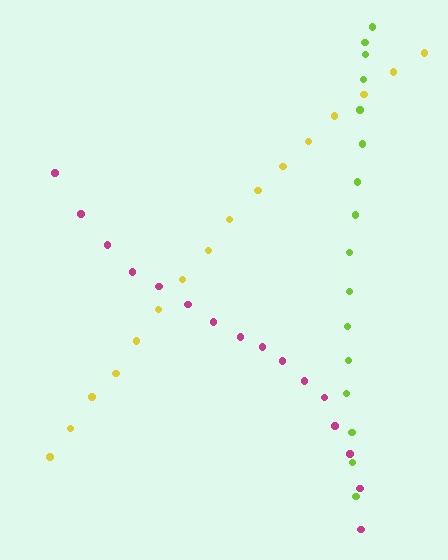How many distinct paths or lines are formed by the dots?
There are 3 distinct paths.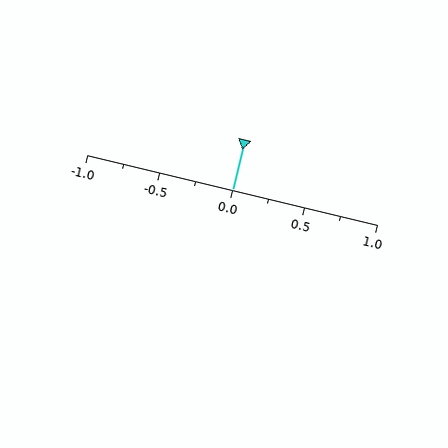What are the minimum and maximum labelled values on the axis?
The axis runs from -1.0 to 1.0.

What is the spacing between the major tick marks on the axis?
The major ticks are spaced 0.5 apart.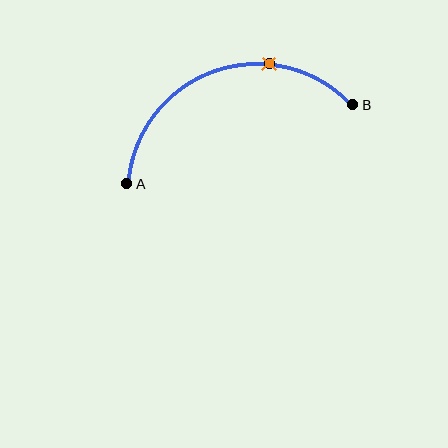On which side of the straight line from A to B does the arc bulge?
The arc bulges above the straight line connecting A and B.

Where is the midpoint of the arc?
The arc midpoint is the point on the curve farthest from the straight line joining A and B. It sits above that line.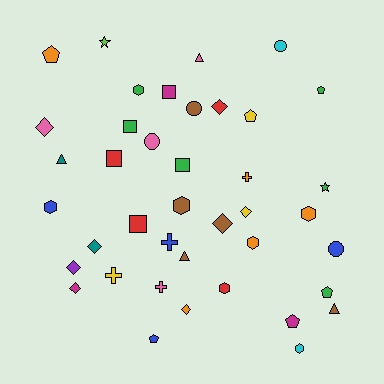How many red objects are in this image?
There are 4 red objects.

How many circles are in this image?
There are 4 circles.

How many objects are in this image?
There are 40 objects.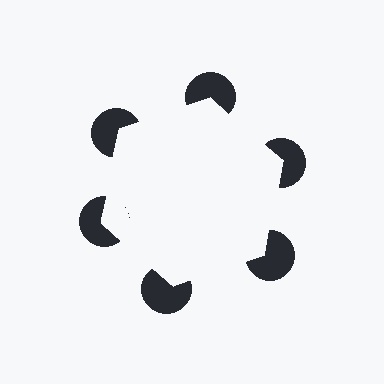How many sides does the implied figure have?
6 sides.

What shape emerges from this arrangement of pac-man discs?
An illusory hexagon — its edges are inferred from the aligned wedge cuts in the pac-man discs, not physically drawn.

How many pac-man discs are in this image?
There are 6 — one at each vertex of the illusory hexagon.